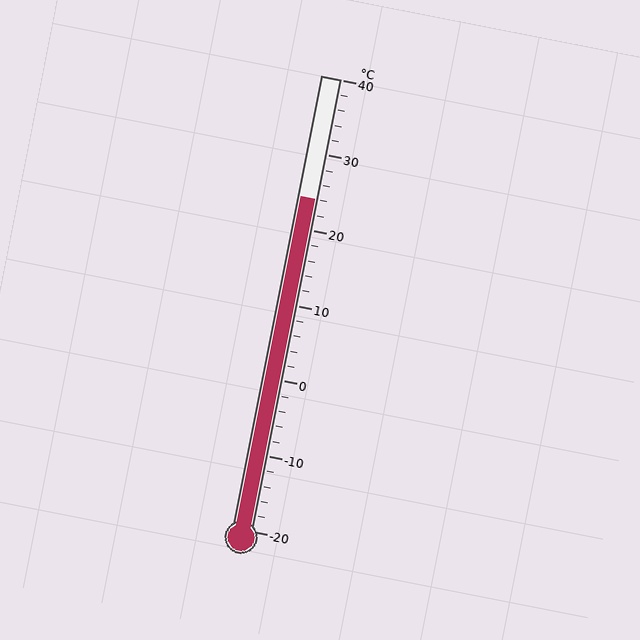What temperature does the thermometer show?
The thermometer shows approximately 24°C.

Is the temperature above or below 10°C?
The temperature is above 10°C.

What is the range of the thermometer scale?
The thermometer scale ranges from -20°C to 40°C.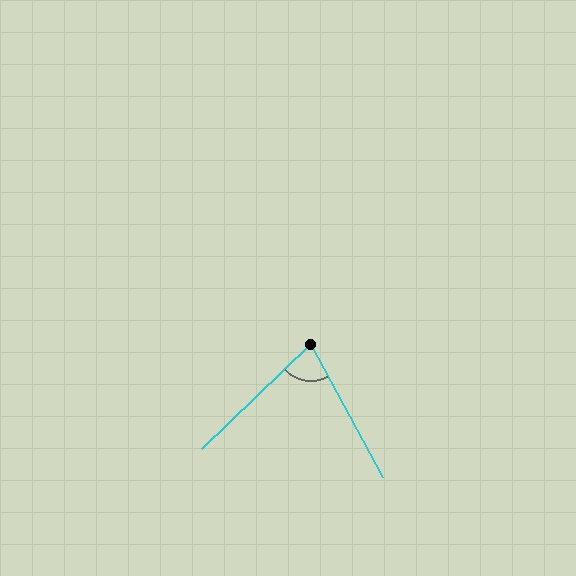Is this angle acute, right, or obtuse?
It is acute.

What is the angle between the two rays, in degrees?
Approximately 74 degrees.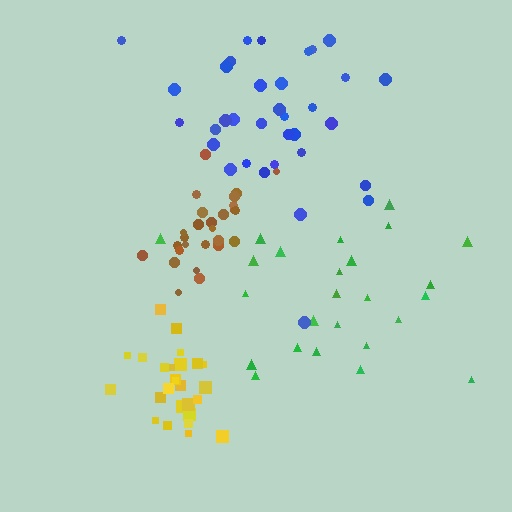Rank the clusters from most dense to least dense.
brown, yellow, blue, green.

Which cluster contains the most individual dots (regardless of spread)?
Blue (34).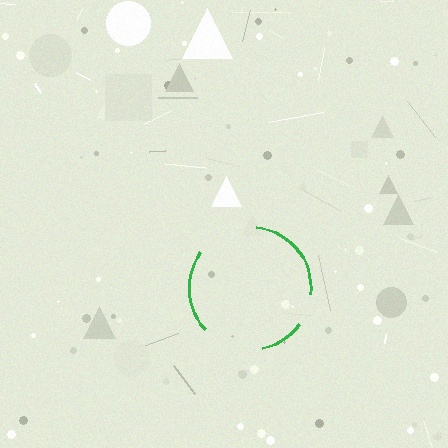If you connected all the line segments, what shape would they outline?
They would outline a circle.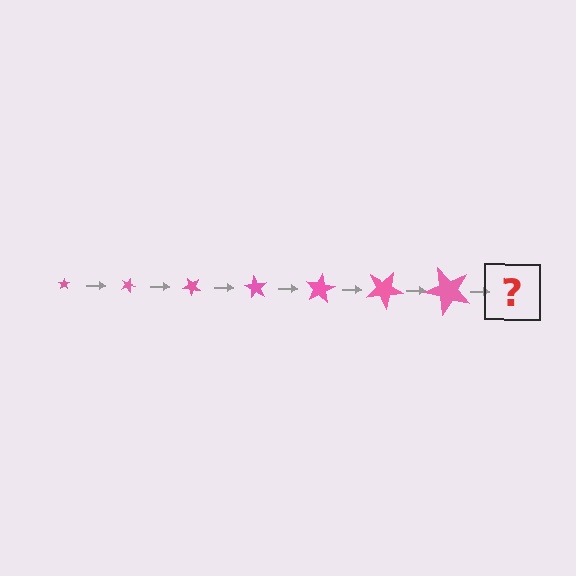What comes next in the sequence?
The next element should be a star, larger than the previous one and rotated 140 degrees from the start.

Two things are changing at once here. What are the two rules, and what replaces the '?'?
The two rules are that the star grows larger each step and it rotates 20 degrees each step. The '?' should be a star, larger than the previous one and rotated 140 degrees from the start.